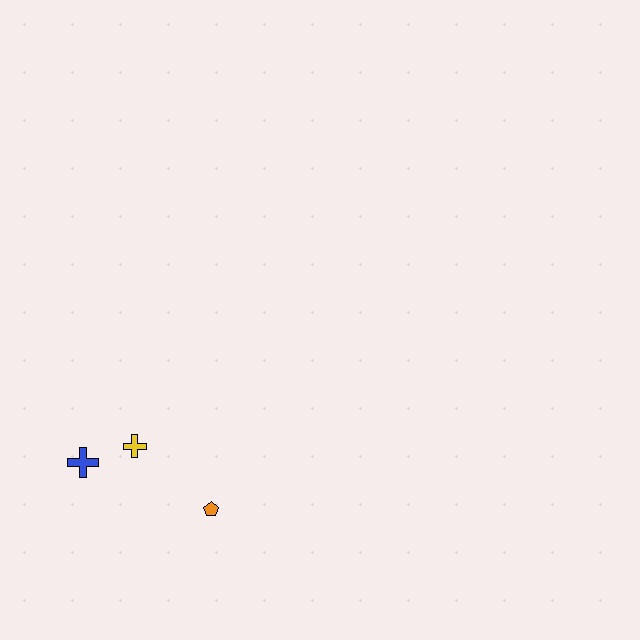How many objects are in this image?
There are 3 objects.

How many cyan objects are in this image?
There are no cyan objects.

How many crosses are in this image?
There are 2 crosses.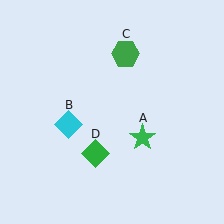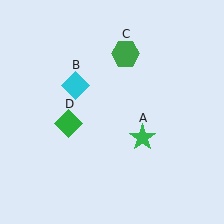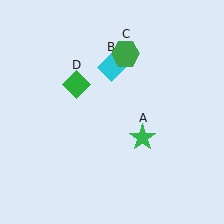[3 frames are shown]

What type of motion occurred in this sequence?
The cyan diamond (object B), green diamond (object D) rotated clockwise around the center of the scene.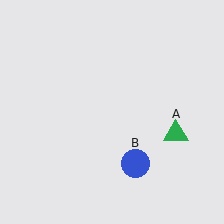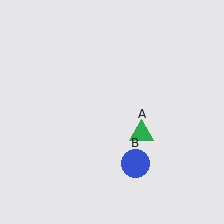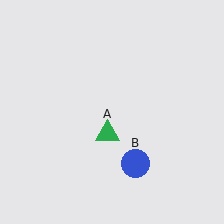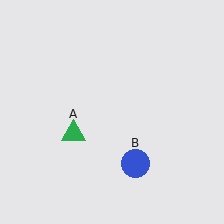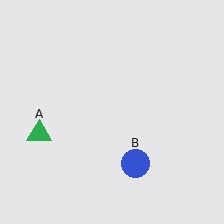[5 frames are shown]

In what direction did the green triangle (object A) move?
The green triangle (object A) moved left.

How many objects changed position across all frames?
1 object changed position: green triangle (object A).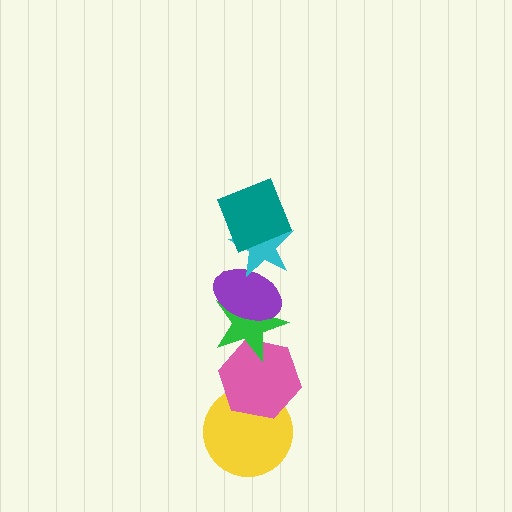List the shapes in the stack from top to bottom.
From top to bottom: the teal square, the cyan star, the purple ellipse, the green star, the pink hexagon, the yellow circle.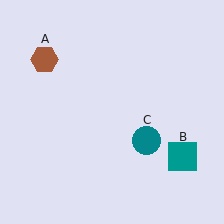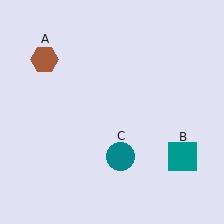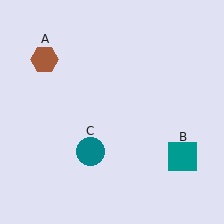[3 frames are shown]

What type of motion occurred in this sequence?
The teal circle (object C) rotated clockwise around the center of the scene.